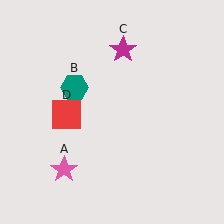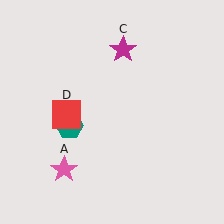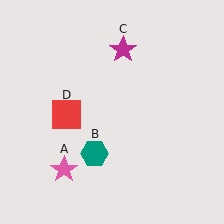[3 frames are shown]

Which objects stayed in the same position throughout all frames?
Pink star (object A) and magenta star (object C) and red square (object D) remained stationary.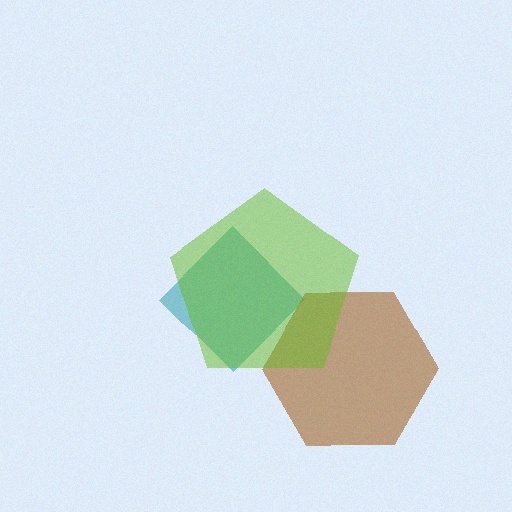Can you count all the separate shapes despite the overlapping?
Yes, there are 3 separate shapes.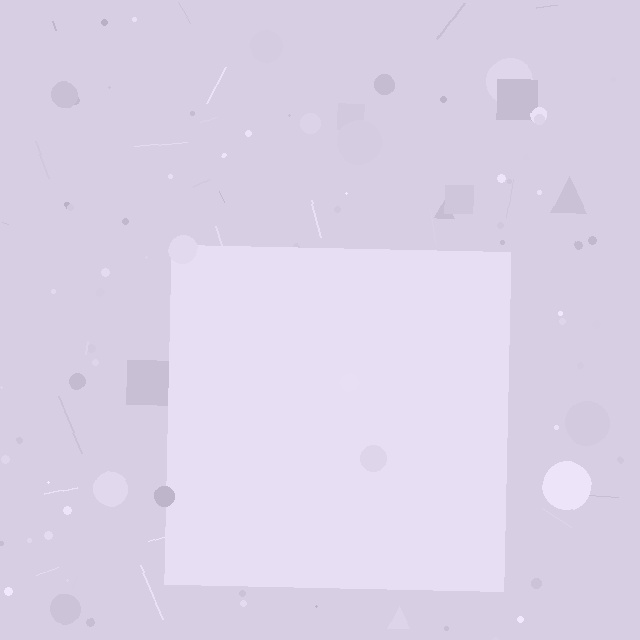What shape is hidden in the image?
A square is hidden in the image.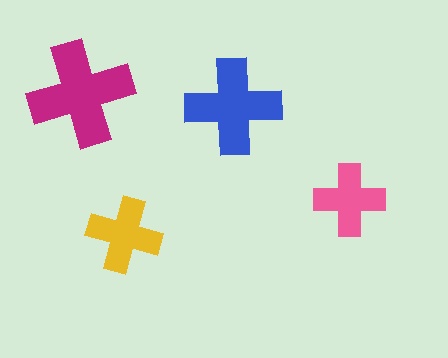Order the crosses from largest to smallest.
the magenta one, the blue one, the yellow one, the pink one.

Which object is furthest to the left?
The magenta cross is leftmost.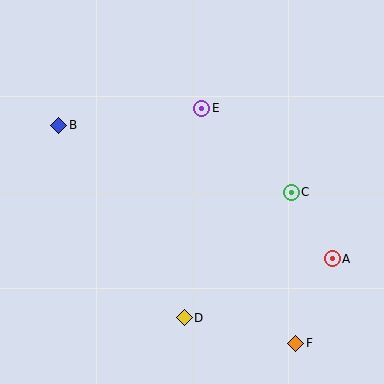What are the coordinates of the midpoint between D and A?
The midpoint between D and A is at (258, 288).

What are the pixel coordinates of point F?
Point F is at (296, 343).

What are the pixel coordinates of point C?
Point C is at (291, 192).